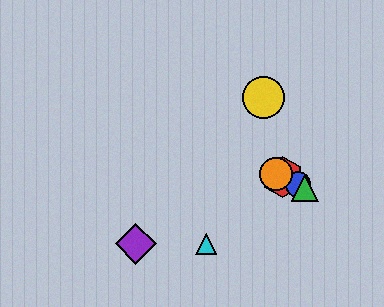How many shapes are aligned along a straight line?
4 shapes (the red hexagon, the blue circle, the green triangle, the orange circle) are aligned along a straight line.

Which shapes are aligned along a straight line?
The red hexagon, the blue circle, the green triangle, the orange circle are aligned along a straight line.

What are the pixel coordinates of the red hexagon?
The red hexagon is at (283, 177).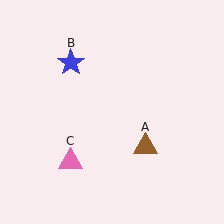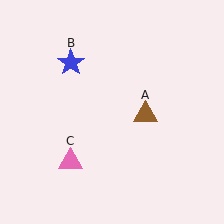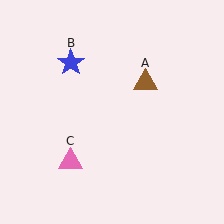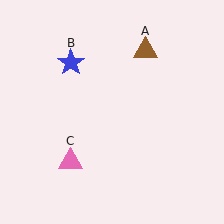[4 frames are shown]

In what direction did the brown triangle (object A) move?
The brown triangle (object A) moved up.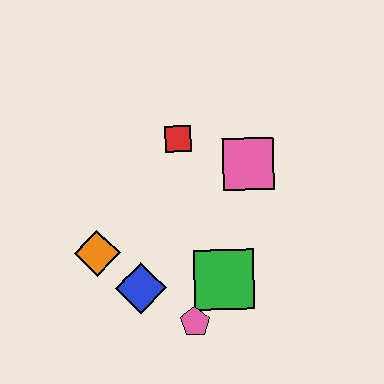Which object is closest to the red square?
The pink square is closest to the red square.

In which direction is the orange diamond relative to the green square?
The orange diamond is to the left of the green square.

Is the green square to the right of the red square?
Yes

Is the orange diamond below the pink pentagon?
No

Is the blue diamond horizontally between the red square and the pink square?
No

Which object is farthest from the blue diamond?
The pink square is farthest from the blue diamond.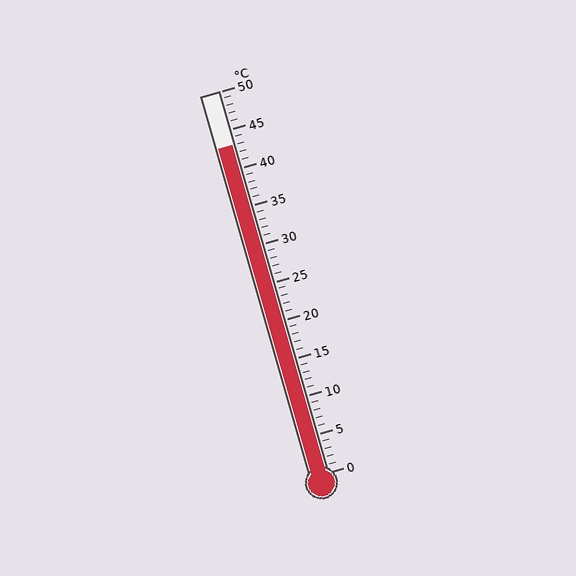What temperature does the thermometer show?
The thermometer shows approximately 43°C.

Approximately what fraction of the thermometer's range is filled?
The thermometer is filled to approximately 85% of its range.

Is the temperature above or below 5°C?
The temperature is above 5°C.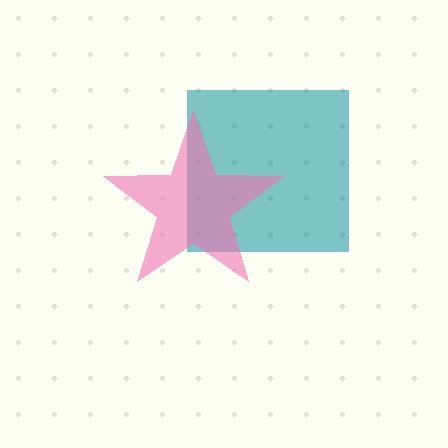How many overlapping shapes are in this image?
There are 2 overlapping shapes in the image.